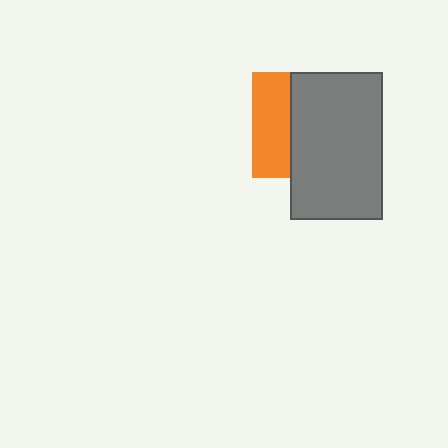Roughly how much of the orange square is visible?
A small part of it is visible (roughly 36%).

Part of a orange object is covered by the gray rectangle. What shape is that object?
It is a square.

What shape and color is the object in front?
The object in front is a gray rectangle.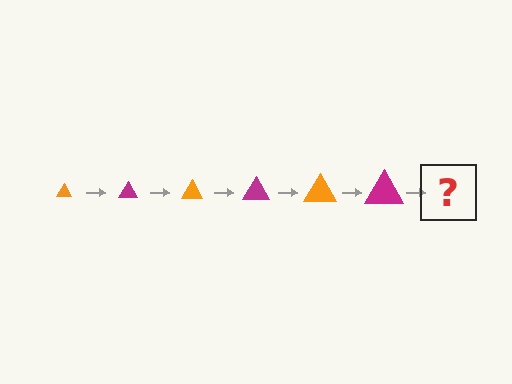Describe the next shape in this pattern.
It should be an orange triangle, larger than the previous one.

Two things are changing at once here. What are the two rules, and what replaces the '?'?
The two rules are that the triangle grows larger each step and the color cycles through orange and magenta. The '?' should be an orange triangle, larger than the previous one.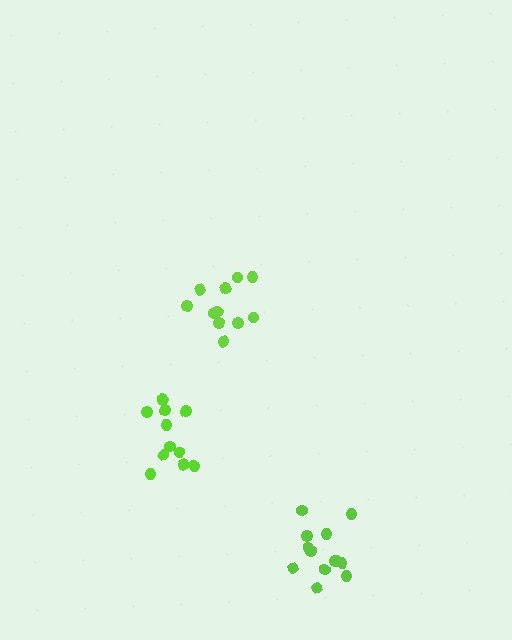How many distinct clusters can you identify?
There are 3 distinct clusters.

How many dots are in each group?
Group 1: 11 dots, Group 2: 11 dots, Group 3: 12 dots (34 total).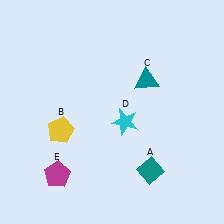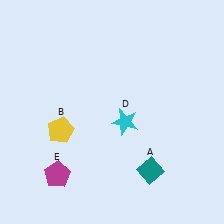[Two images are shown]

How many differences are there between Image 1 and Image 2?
There is 1 difference between the two images.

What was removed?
The teal triangle (C) was removed in Image 2.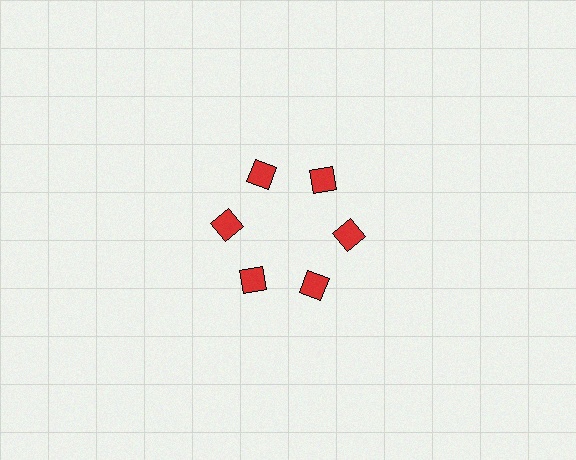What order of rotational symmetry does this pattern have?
This pattern has 6-fold rotational symmetry.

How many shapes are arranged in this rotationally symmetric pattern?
There are 6 shapes, arranged in 6 groups of 1.